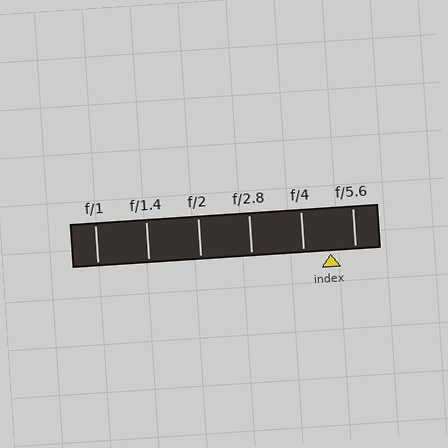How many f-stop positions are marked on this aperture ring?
There are 6 f-stop positions marked.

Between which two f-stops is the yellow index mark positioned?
The index mark is between f/4 and f/5.6.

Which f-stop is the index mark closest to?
The index mark is closest to f/5.6.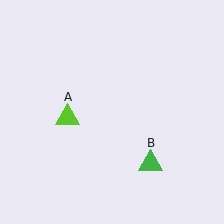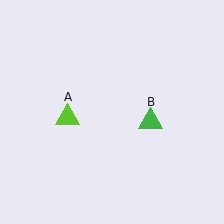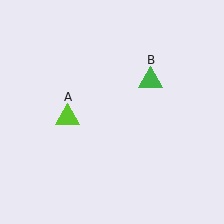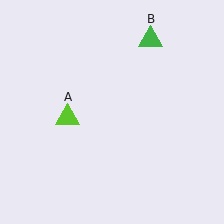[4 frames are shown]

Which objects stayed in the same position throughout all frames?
Lime triangle (object A) remained stationary.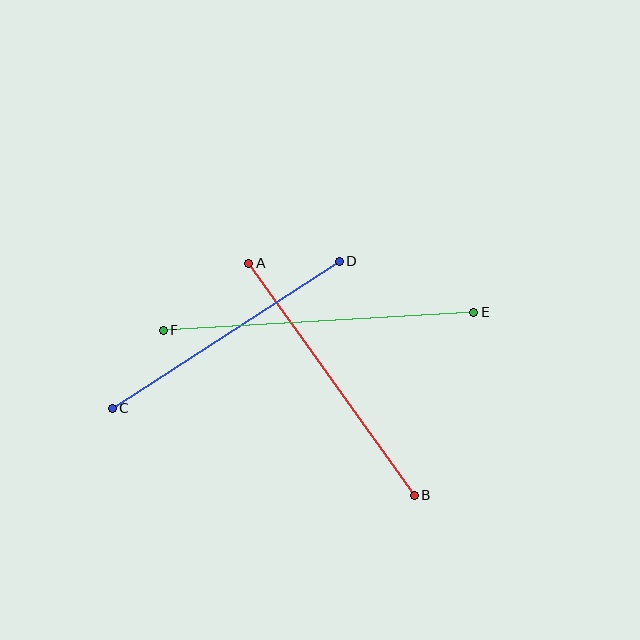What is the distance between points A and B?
The distance is approximately 285 pixels.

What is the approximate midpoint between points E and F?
The midpoint is at approximately (318, 321) pixels.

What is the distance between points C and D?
The distance is approximately 270 pixels.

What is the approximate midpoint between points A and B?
The midpoint is at approximately (331, 379) pixels.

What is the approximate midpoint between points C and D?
The midpoint is at approximately (226, 335) pixels.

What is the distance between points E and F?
The distance is approximately 311 pixels.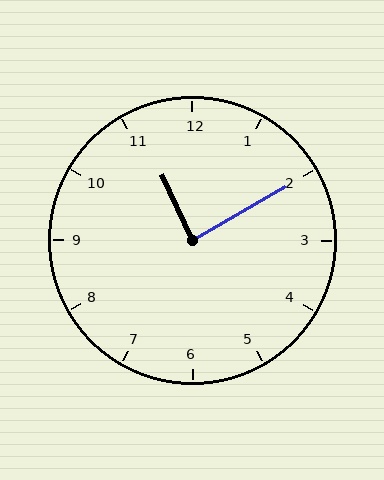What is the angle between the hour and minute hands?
Approximately 85 degrees.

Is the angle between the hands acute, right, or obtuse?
It is right.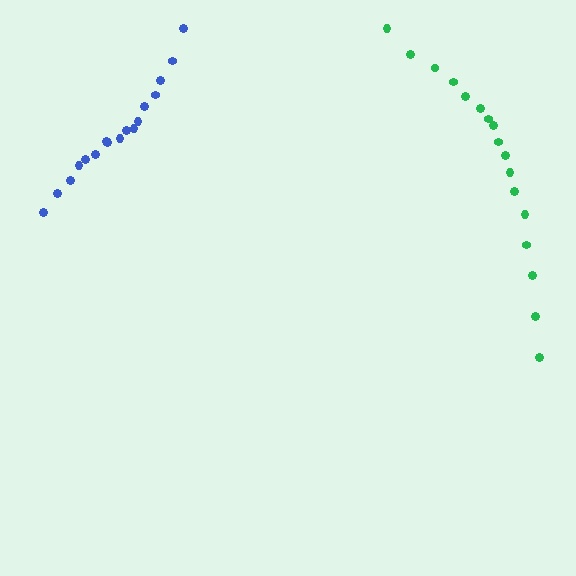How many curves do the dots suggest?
There are 2 distinct paths.